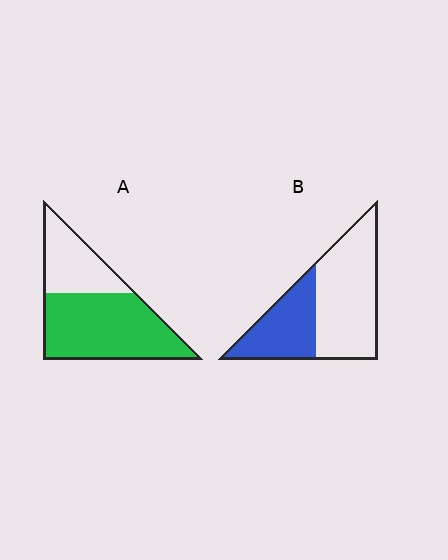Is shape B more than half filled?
No.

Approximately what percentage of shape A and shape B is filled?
A is approximately 65% and B is approximately 40%.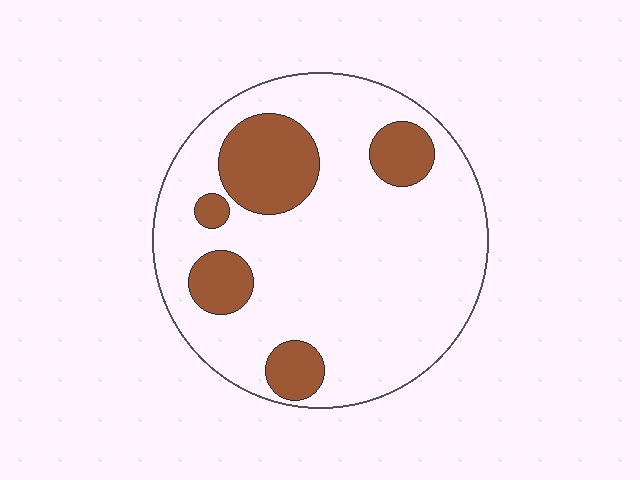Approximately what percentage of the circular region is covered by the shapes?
Approximately 20%.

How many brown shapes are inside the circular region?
5.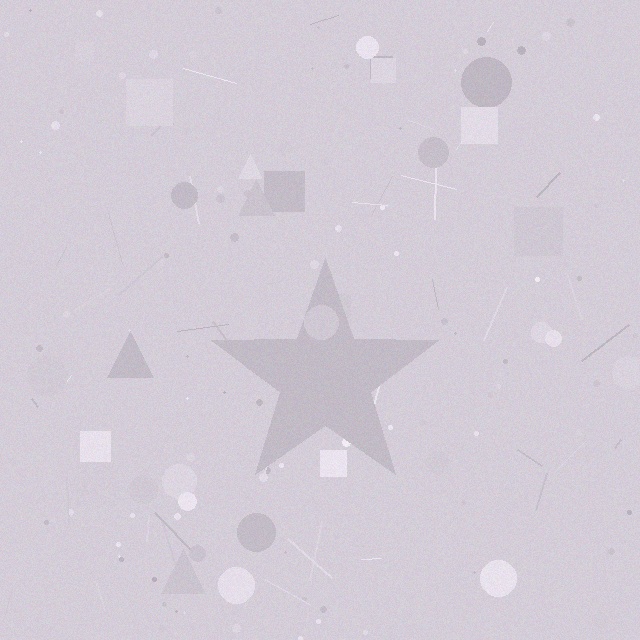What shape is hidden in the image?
A star is hidden in the image.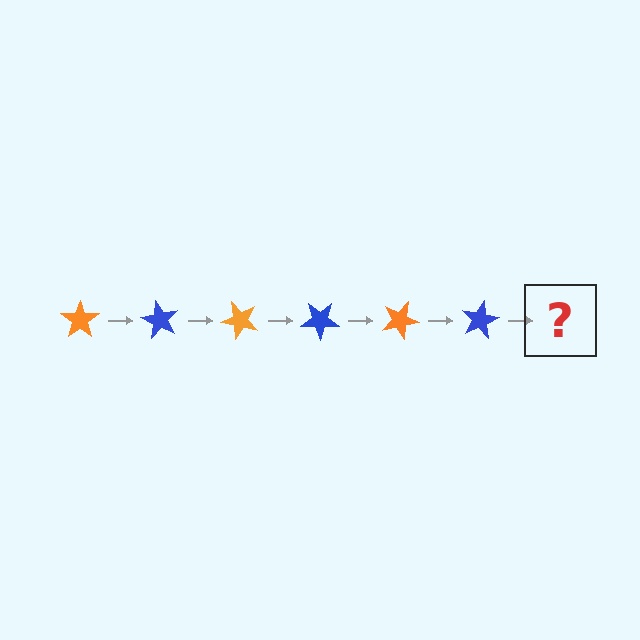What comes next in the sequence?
The next element should be an orange star, rotated 360 degrees from the start.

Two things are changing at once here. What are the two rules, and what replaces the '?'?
The two rules are that it rotates 60 degrees each step and the color cycles through orange and blue. The '?' should be an orange star, rotated 360 degrees from the start.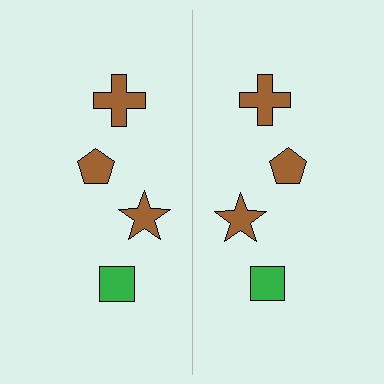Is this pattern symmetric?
Yes, this pattern has bilateral (reflection) symmetry.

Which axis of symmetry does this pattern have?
The pattern has a vertical axis of symmetry running through the center of the image.